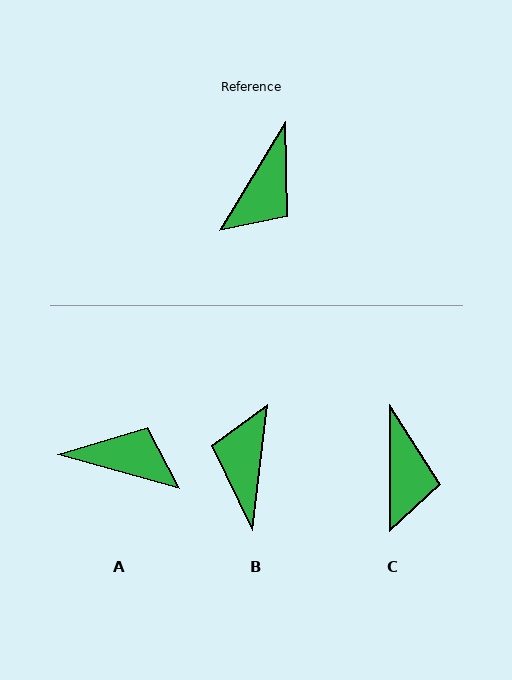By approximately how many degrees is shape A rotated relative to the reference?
Approximately 106 degrees counter-clockwise.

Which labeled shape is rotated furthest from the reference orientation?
B, about 155 degrees away.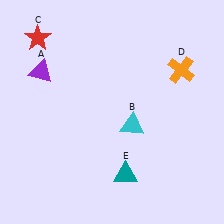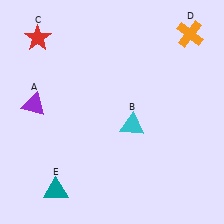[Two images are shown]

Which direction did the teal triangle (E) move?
The teal triangle (E) moved left.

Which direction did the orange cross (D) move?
The orange cross (D) moved up.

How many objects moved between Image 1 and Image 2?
3 objects moved between the two images.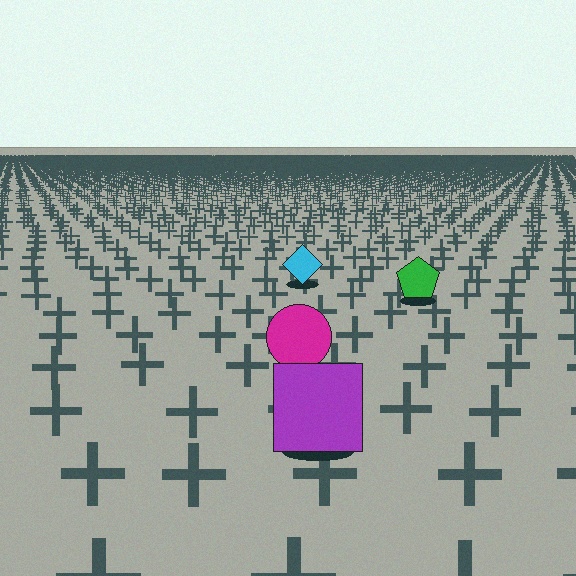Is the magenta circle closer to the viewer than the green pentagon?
Yes. The magenta circle is closer — you can tell from the texture gradient: the ground texture is coarser near it.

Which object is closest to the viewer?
The purple square is closest. The texture marks near it are larger and more spread out.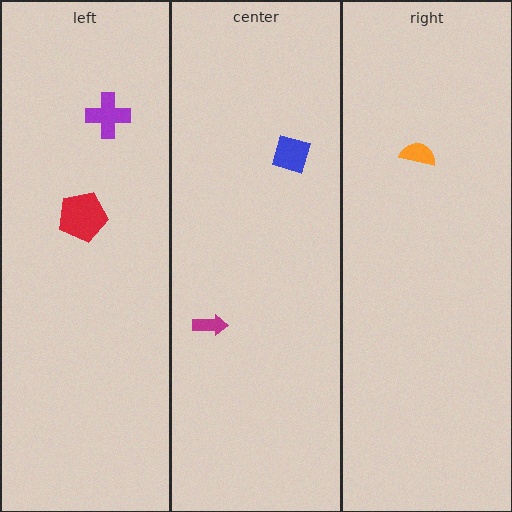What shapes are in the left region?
The red pentagon, the purple cross.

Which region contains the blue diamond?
The center region.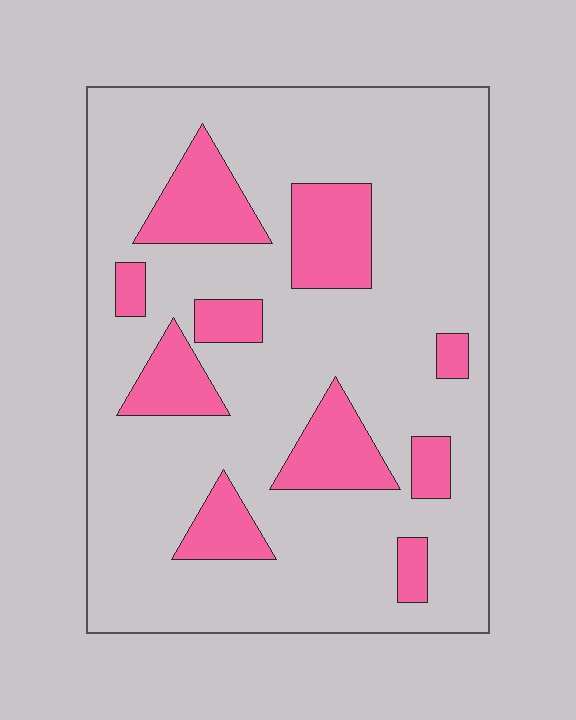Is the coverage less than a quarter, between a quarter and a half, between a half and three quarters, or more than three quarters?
Less than a quarter.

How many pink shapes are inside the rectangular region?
10.